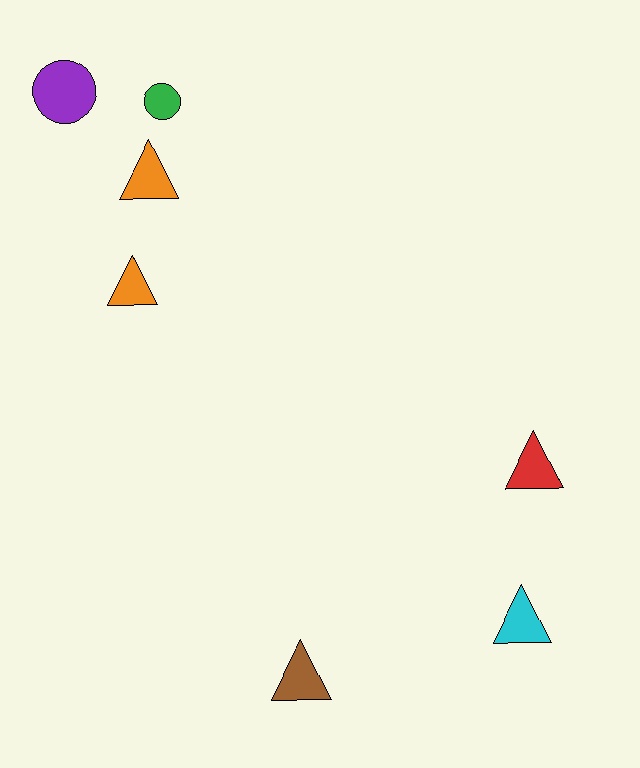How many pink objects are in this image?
There are no pink objects.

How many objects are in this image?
There are 7 objects.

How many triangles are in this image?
There are 5 triangles.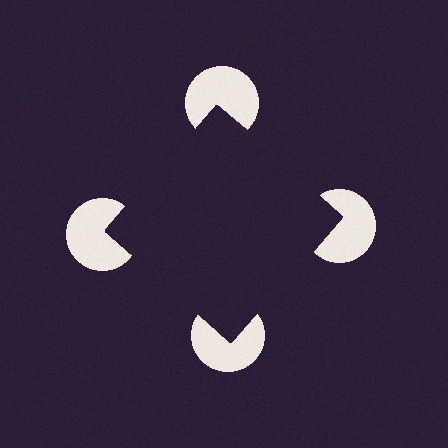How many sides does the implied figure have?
4 sides.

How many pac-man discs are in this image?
There are 4 — one at each vertex of the illusory square.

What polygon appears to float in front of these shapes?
An illusory square — its edges are inferred from the aligned wedge cuts in the pac-man discs, not physically drawn.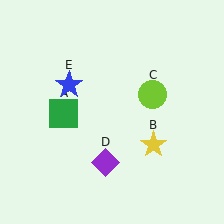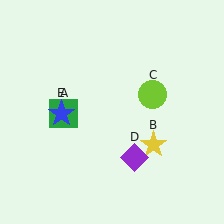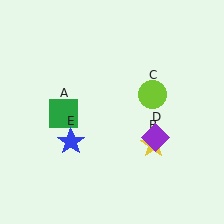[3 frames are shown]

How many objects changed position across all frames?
2 objects changed position: purple diamond (object D), blue star (object E).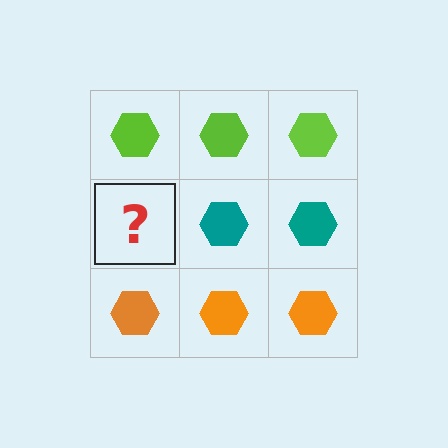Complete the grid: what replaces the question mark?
The question mark should be replaced with a teal hexagon.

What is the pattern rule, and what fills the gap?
The rule is that each row has a consistent color. The gap should be filled with a teal hexagon.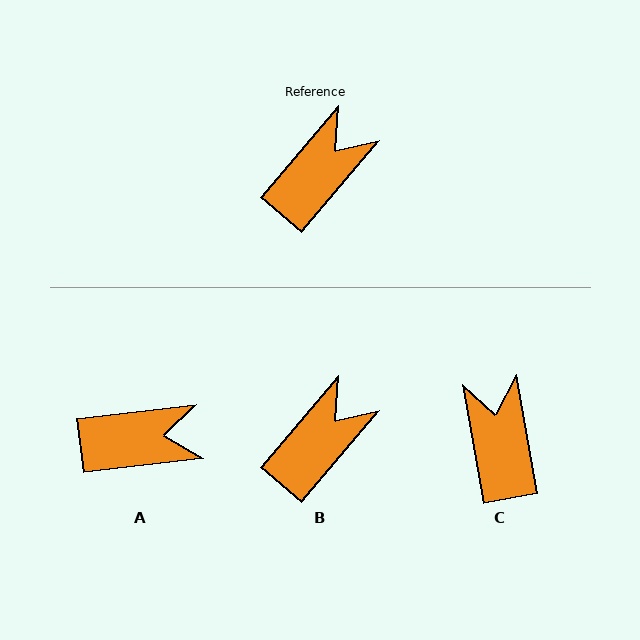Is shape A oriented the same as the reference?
No, it is off by about 43 degrees.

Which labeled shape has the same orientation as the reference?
B.